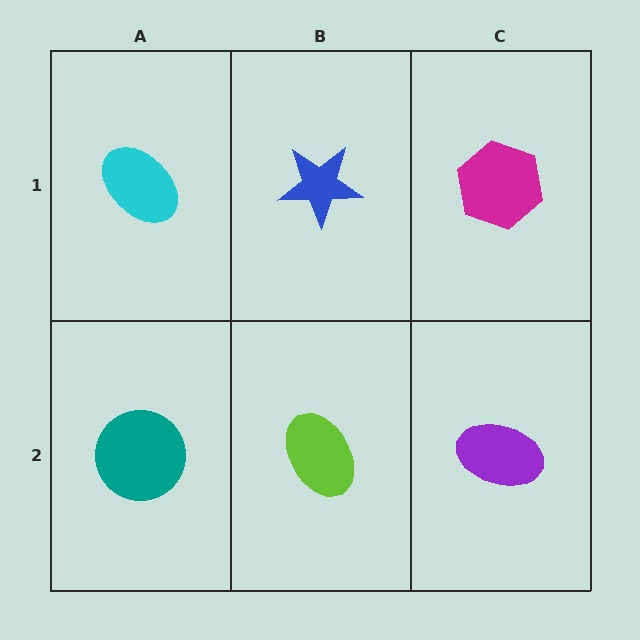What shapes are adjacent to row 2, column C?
A magenta hexagon (row 1, column C), a lime ellipse (row 2, column B).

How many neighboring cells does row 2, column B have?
3.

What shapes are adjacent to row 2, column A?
A cyan ellipse (row 1, column A), a lime ellipse (row 2, column B).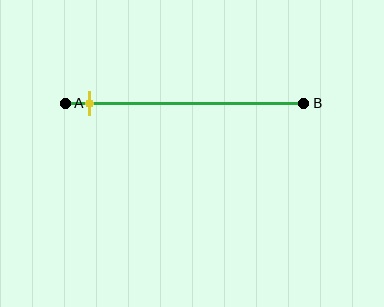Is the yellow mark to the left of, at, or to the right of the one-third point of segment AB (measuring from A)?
The yellow mark is to the left of the one-third point of segment AB.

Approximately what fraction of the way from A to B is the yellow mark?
The yellow mark is approximately 10% of the way from A to B.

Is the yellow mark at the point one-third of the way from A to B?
No, the mark is at about 10% from A, not at the 33% one-third point.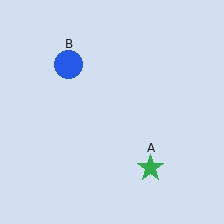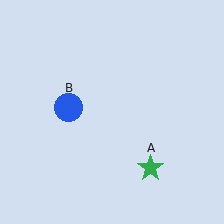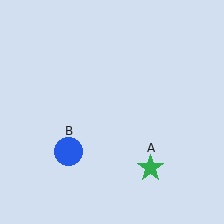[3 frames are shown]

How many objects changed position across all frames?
1 object changed position: blue circle (object B).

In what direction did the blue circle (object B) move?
The blue circle (object B) moved down.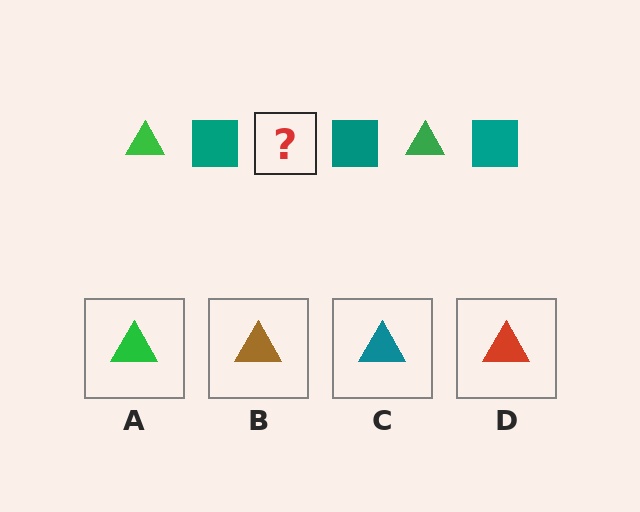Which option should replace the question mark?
Option A.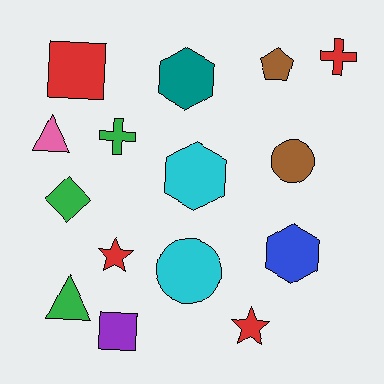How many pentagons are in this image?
There is 1 pentagon.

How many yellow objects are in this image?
There are no yellow objects.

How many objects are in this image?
There are 15 objects.